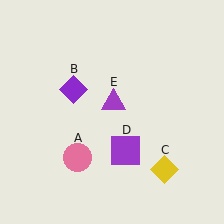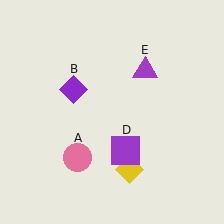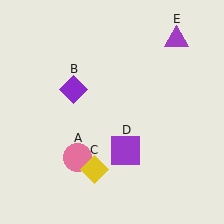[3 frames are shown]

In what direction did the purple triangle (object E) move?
The purple triangle (object E) moved up and to the right.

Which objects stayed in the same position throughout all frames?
Pink circle (object A) and purple diamond (object B) and purple square (object D) remained stationary.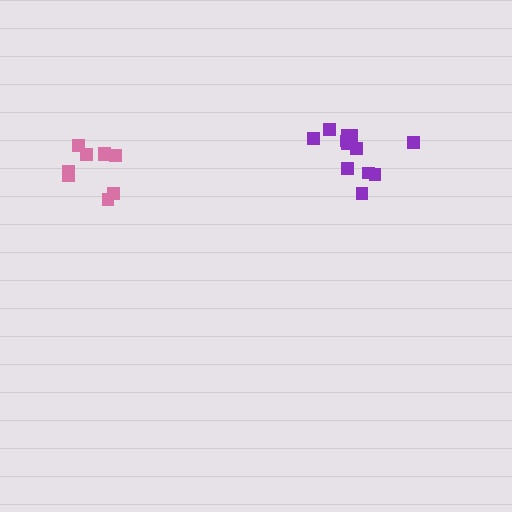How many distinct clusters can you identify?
There are 2 distinct clusters.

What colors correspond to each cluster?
The clusters are colored: purple, pink.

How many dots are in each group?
Group 1: 12 dots, Group 2: 9 dots (21 total).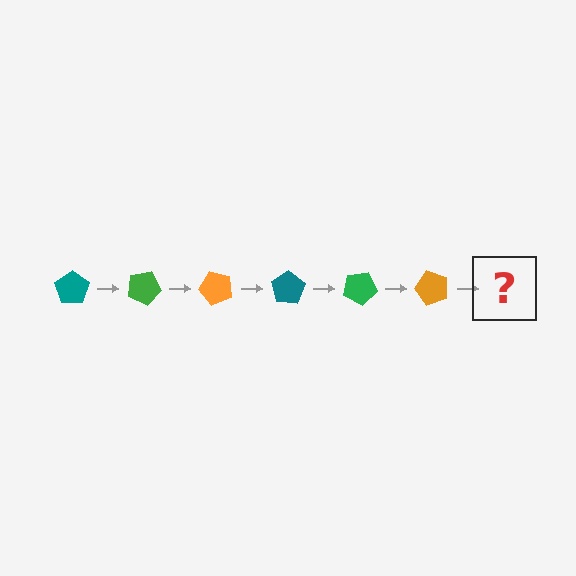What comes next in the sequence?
The next element should be a teal pentagon, rotated 150 degrees from the start.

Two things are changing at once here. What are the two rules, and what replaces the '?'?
The two rules are that it rotates 25 degrees each step and the color cycles through teal, green, and orange. The '?' should be a teal pentagon, rotated 150 degrees from the start.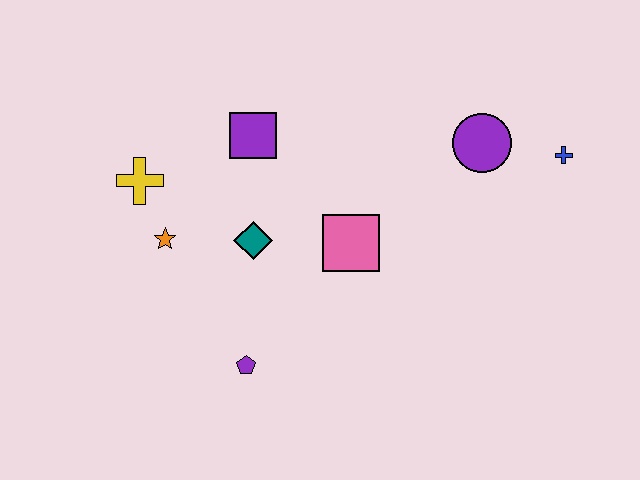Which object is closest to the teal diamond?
The orange star is closest to the teal diamond.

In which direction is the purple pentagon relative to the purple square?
The purple pentagon is below the purple square.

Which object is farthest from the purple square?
The blue cross is farthest from the purple square.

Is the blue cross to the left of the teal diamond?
No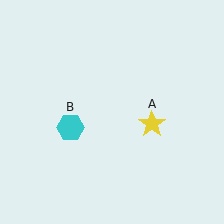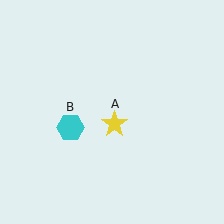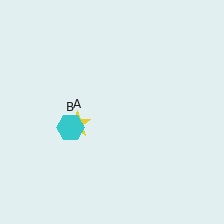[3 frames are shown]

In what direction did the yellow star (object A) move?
The yellow star (object A) moved left.